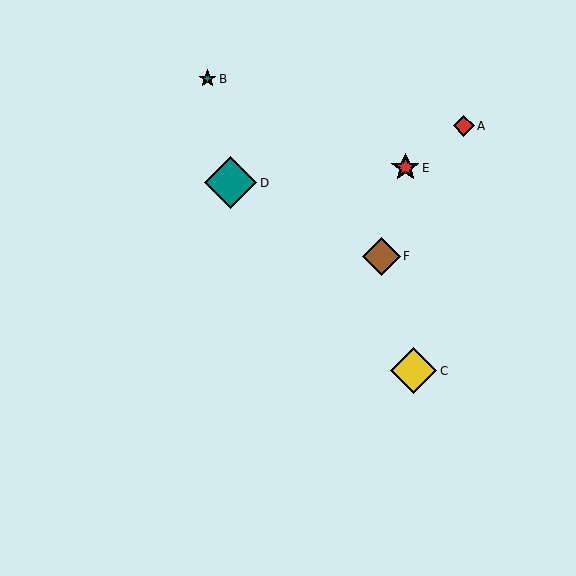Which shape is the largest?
The teal diamond (labeled D) is the largest.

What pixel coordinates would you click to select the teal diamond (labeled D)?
Click at (231, 183) to select the teal diamond D.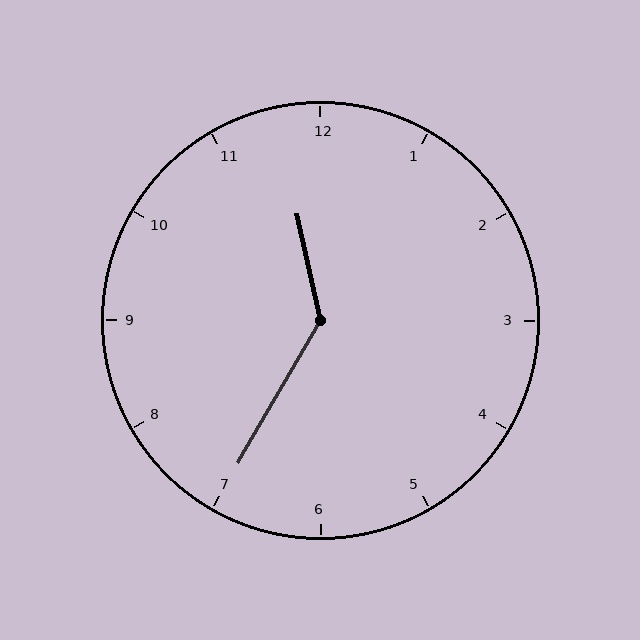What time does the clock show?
11:35.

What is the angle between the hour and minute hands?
Approximately 138 degrees.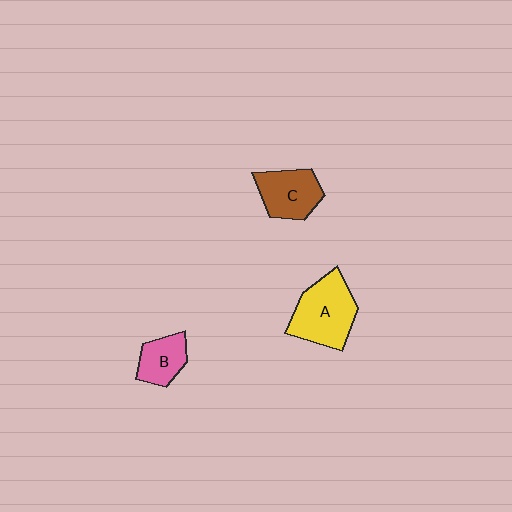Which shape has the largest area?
Shape A (yellow).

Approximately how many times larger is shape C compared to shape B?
Approximately 1.3 times.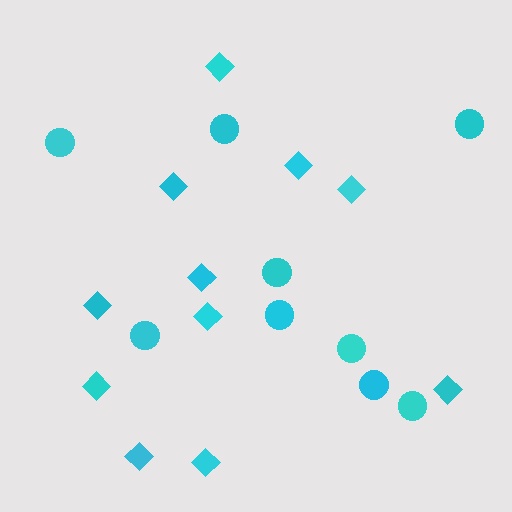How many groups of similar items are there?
There are 2 groups: one group of diamonds (11) and one group of circles (9).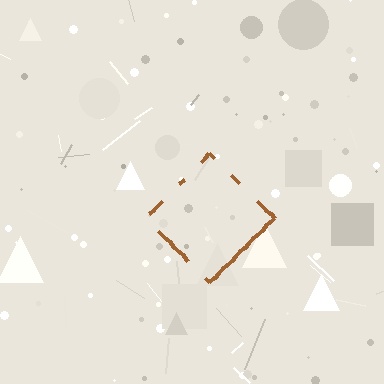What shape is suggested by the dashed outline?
The dashed outline suggests a diamond.